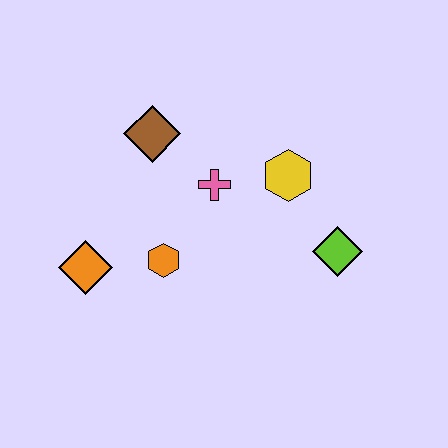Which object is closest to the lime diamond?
The yellow hexagon is closest to the lime diamond.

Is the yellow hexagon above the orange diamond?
Yes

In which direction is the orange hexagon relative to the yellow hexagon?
The orange hexagon is to the left of the yellow hexagon.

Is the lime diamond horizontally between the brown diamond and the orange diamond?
No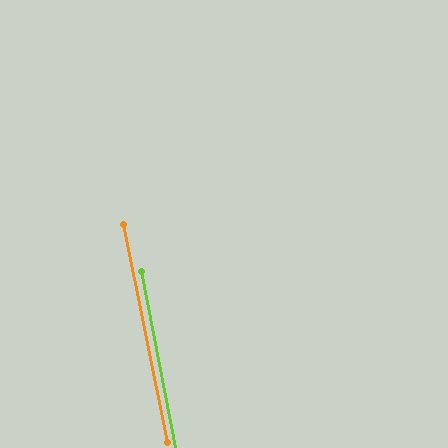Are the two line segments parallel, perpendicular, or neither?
Parallel — their directions differ by only 0.6°.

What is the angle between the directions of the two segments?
Approximately 1 degree.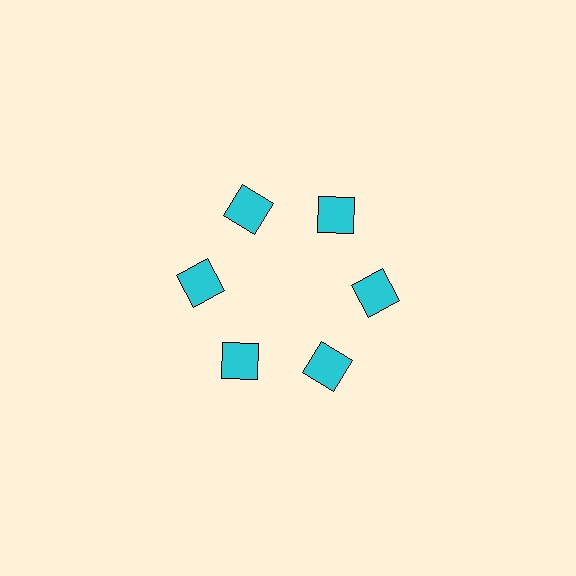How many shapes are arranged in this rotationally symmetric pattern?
There are 6 shapes, arranged in 6 groups of 1.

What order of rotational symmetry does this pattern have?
This pattern has 6-fold rotational symmetry.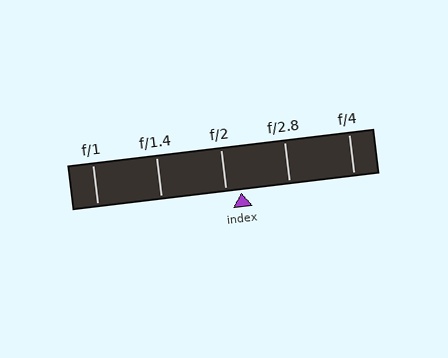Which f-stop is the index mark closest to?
The index mark is closest to f/2.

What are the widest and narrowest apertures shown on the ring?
The widest aperture shown is f/1 and the narrowest is f/4.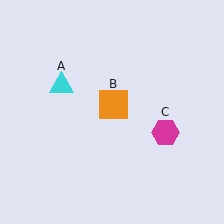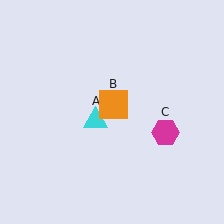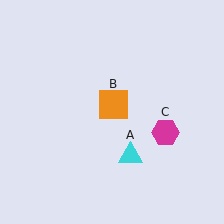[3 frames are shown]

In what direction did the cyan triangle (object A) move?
The cyan triangle (object A) moved down and to the right.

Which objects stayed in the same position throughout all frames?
Orange square (object B) and magenta hexagon (object C) remained stationary.